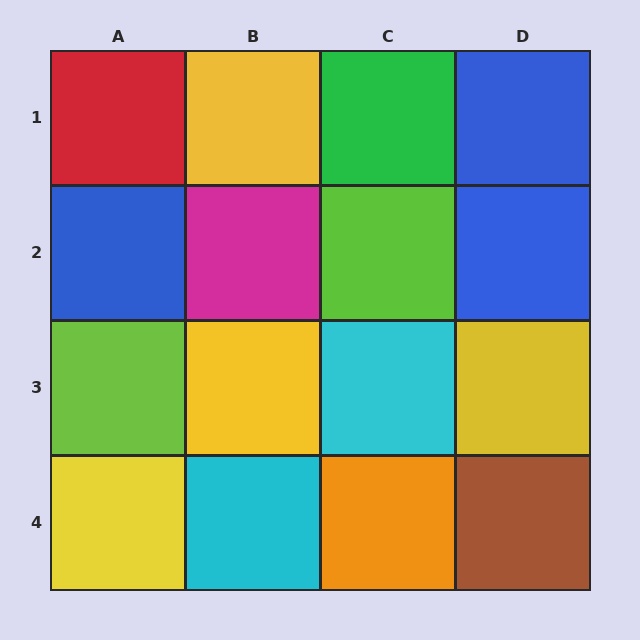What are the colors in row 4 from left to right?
Yellow, cyan, orange, brown.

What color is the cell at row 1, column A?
Red.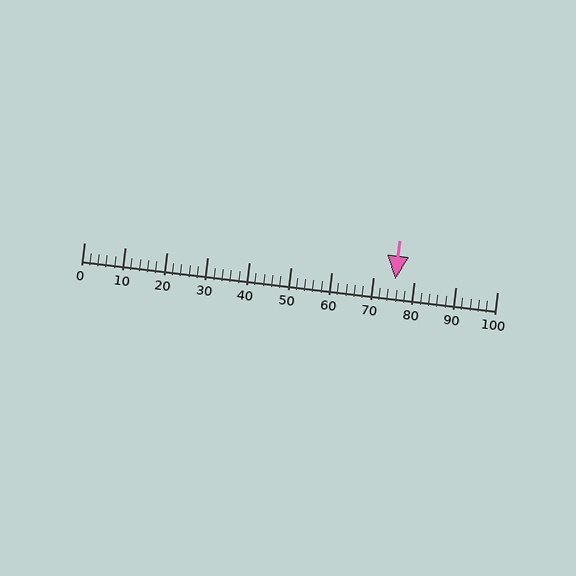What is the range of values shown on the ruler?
The ruler shows values from 0 to 100.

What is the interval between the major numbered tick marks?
The major tick marks are spaced 10 units apart.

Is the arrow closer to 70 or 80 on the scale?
The arrow is closer to 80.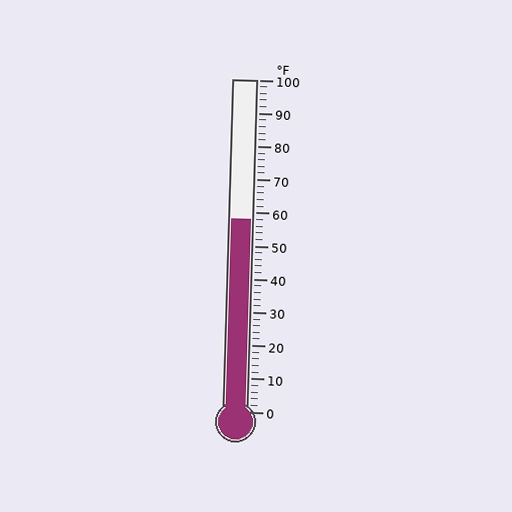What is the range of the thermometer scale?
The thermometer scale ranges from 0°F to 100°F.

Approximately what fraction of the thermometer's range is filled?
The thermometer is filled to approximately 60% of its range.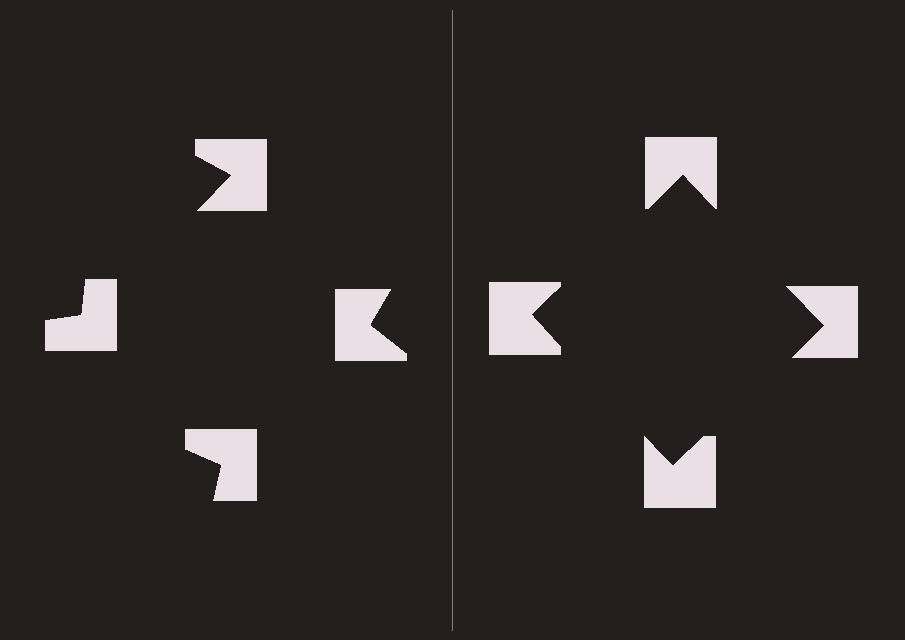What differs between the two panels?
The notched squares are positioned identically on both sides; only the wedge orientations differ. On the right they align to a square; on the left they are misaligned.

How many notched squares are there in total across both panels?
8 — 4 on each side.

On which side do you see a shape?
An illusory square appears on the right side. On the left side the wedge cuts are rotated, so no coherent shape forms.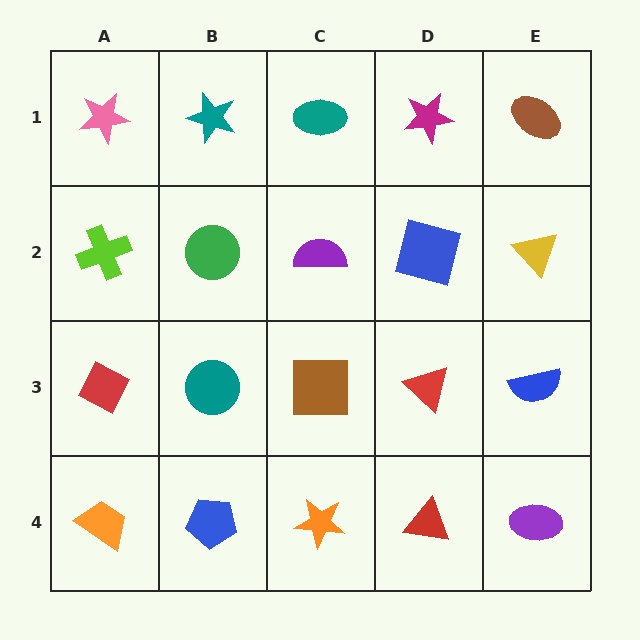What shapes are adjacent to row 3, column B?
A green circle (row 2, column B), a blue pentagon (row 4, column B), a red diamond (row 3, column A), a brown square (row 3, column C).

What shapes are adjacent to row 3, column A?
A lime cross (row 2, column A), an orange trapezoid (row 4, column A), a teal circle (row 3, column B).